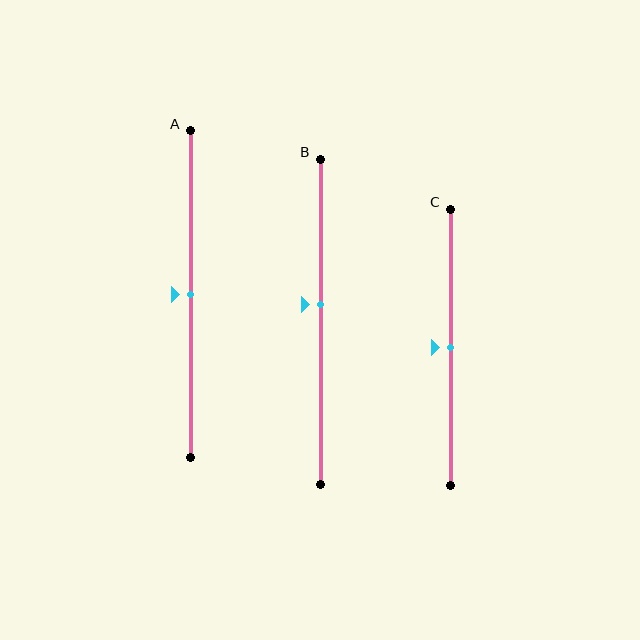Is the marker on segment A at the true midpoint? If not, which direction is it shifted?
Yes, the marker on segment A is at the true midpoint.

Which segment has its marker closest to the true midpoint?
Segment A has its marker closest to the true midpoint.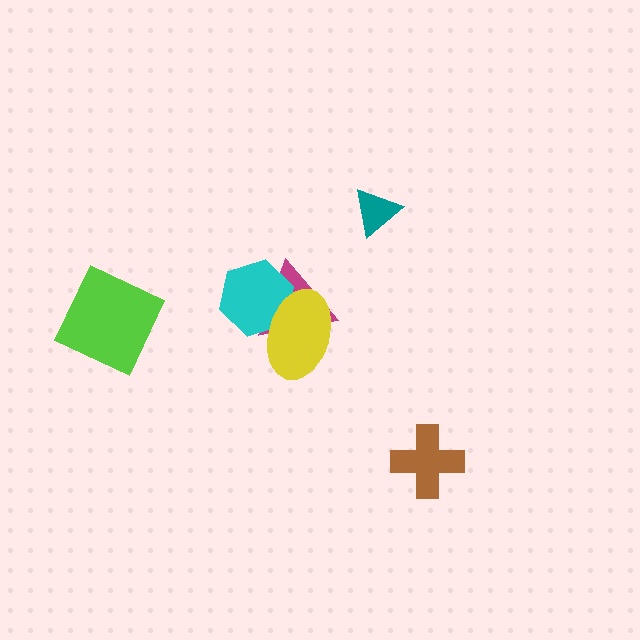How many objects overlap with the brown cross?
0 objects overlap with the brown cross.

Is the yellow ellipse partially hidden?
No, no other shape covers it.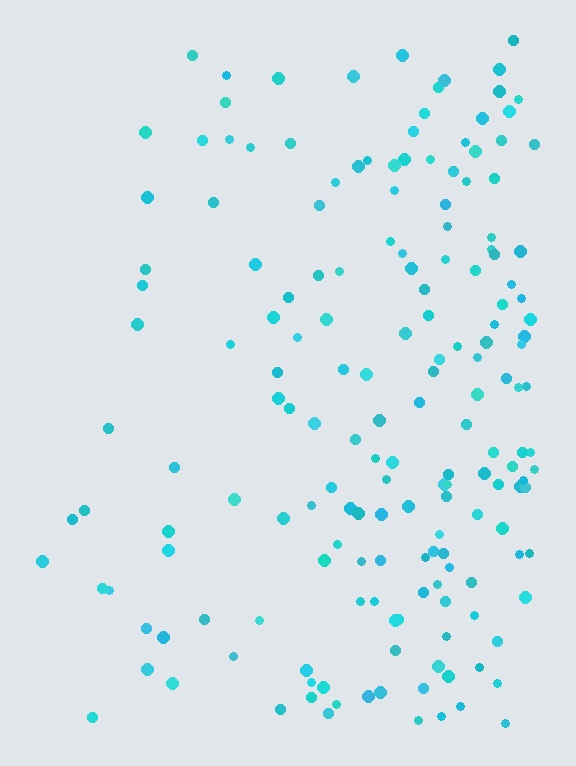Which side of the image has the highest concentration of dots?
The right.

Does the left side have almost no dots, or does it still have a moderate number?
Still a moderate number, just noticeably fewer than the right.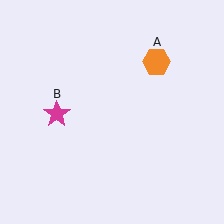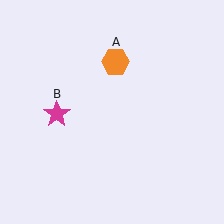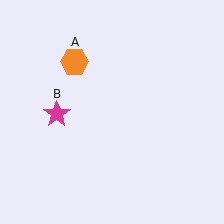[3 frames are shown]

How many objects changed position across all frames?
1 object changed position: orange hexagon (object A).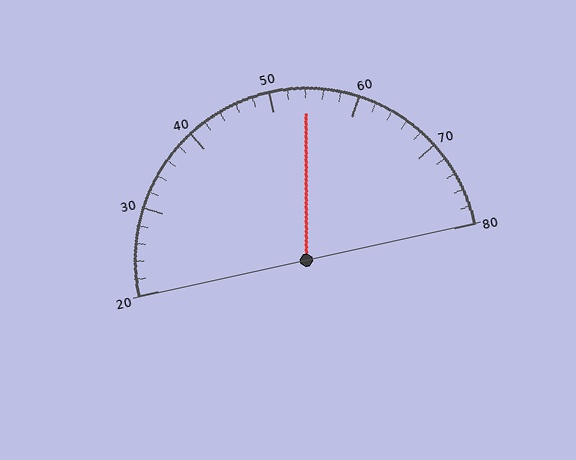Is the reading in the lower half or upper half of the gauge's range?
The reading is in the upper half of the range (20 to 80).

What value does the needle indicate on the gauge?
The needle indicates approximately 54.